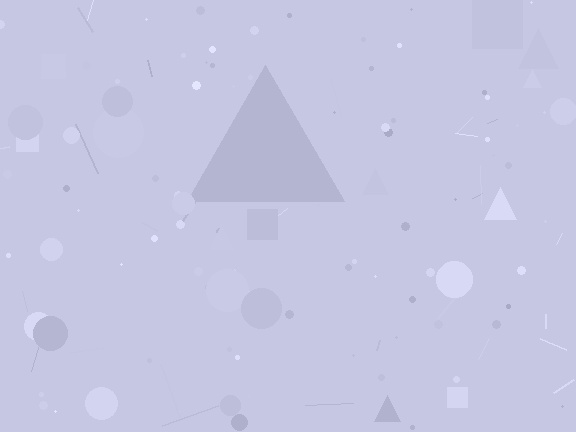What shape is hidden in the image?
A triangle is hidden in the image.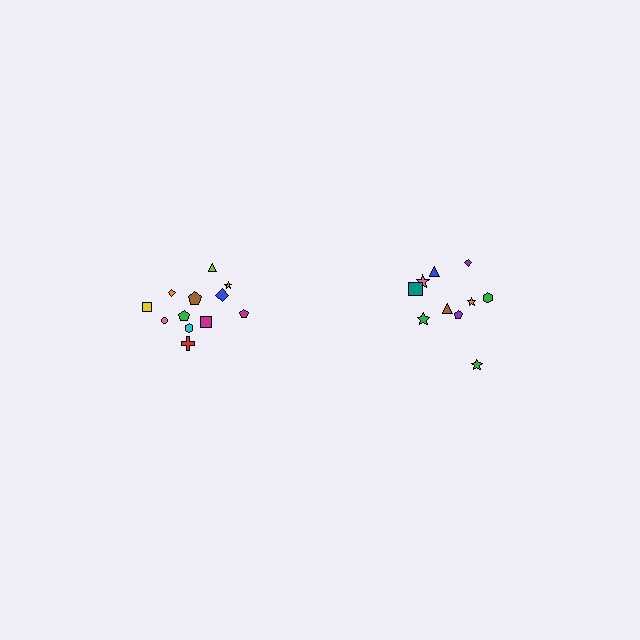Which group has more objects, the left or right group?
The left group.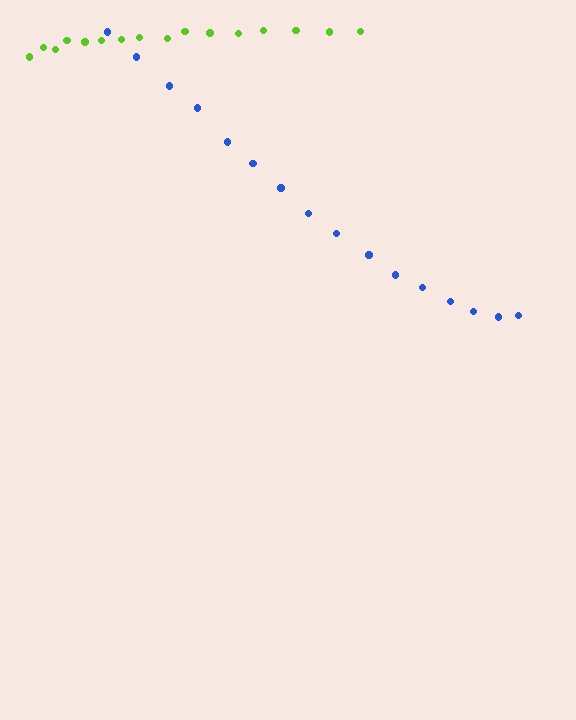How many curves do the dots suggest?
There are 2 distinct paths.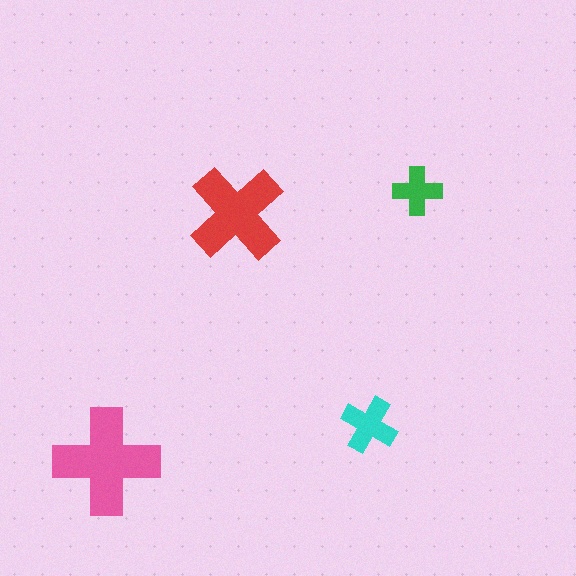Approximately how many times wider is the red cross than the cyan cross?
About 1.5 times wider.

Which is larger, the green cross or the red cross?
The red one.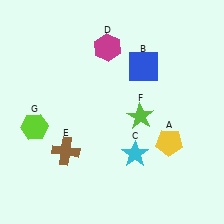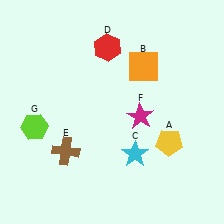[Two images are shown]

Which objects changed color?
B changed from blue to orange. D changed from magenta to red. F changed from lime to magenta.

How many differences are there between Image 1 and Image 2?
There are 3 differences between the two images.